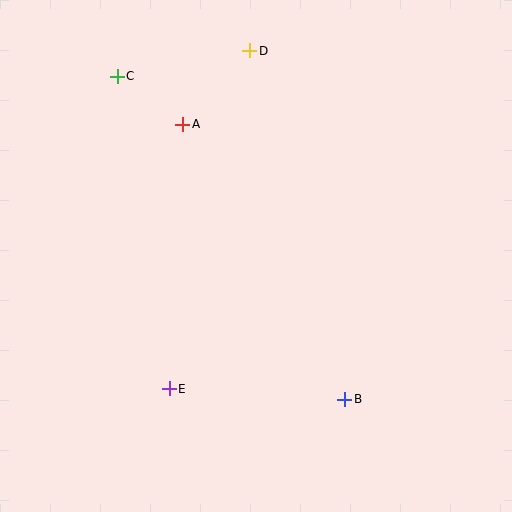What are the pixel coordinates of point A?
Point A is at (183, 124).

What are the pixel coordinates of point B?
Point B is at (345, 399).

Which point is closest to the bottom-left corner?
Point E is closest to the bottom-left corner.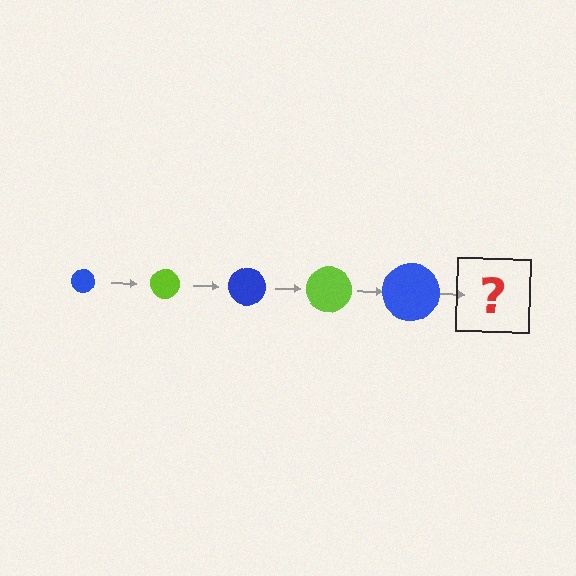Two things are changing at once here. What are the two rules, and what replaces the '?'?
The two rules are that the circle grows larger each step and the color cycles through blue and lime. The '?' should be a lime circle, larger than the previous one.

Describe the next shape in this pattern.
It should be a lime circle, larger than the previous one.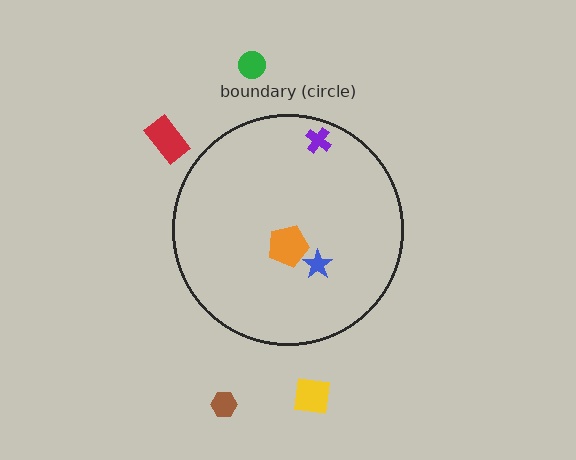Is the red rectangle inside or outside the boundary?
Outside.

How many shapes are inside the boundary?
3 inside, 4 outside.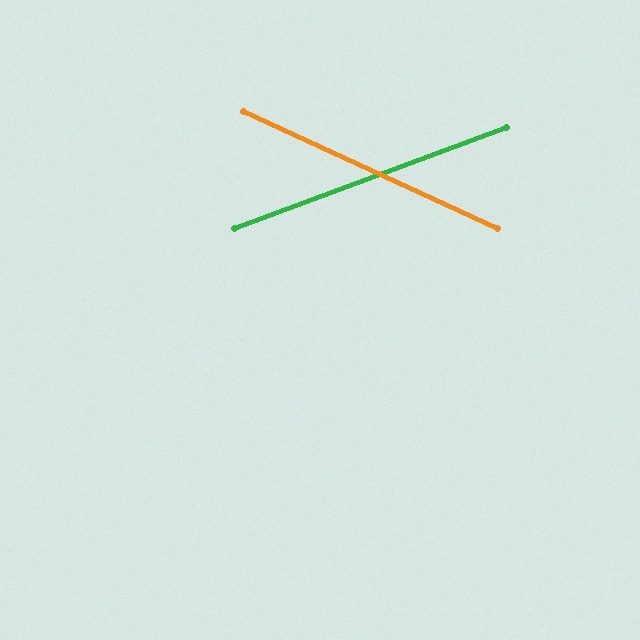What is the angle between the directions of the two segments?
Approximately 45 degrees.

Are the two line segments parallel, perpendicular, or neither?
Neither parallel nor perpendicular — they differ by about 45°.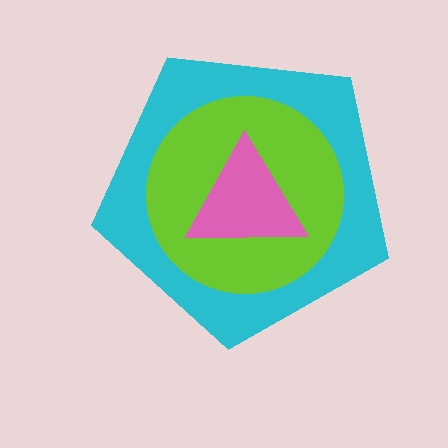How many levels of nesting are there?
3.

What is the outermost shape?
The cyan pentagon.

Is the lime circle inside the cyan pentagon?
Yes.